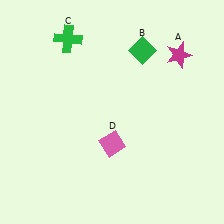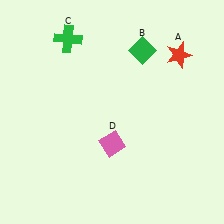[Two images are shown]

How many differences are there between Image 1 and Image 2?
There is 1 difference between the two images.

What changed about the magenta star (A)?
In Image 1, A is magenta. In Image 2, it changed to red.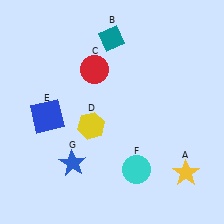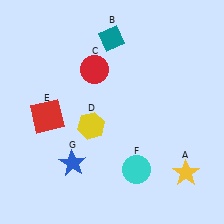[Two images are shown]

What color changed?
The square (E) changed from blue in Image 1 to red in Image 2.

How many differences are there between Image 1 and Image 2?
There is 1 difference between the two images.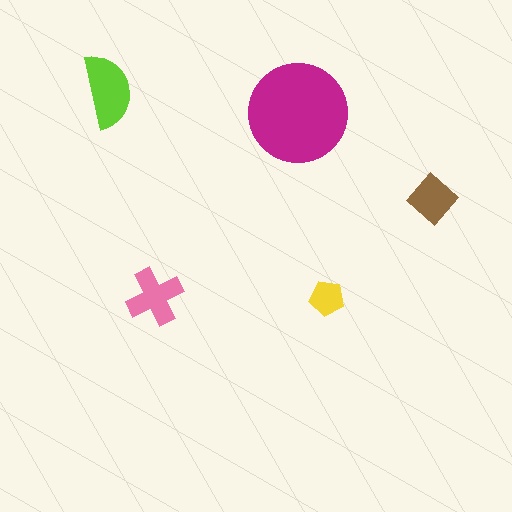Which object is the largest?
The magenta circle.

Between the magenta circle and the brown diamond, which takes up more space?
The magenta circle.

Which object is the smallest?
The yellow pentagon.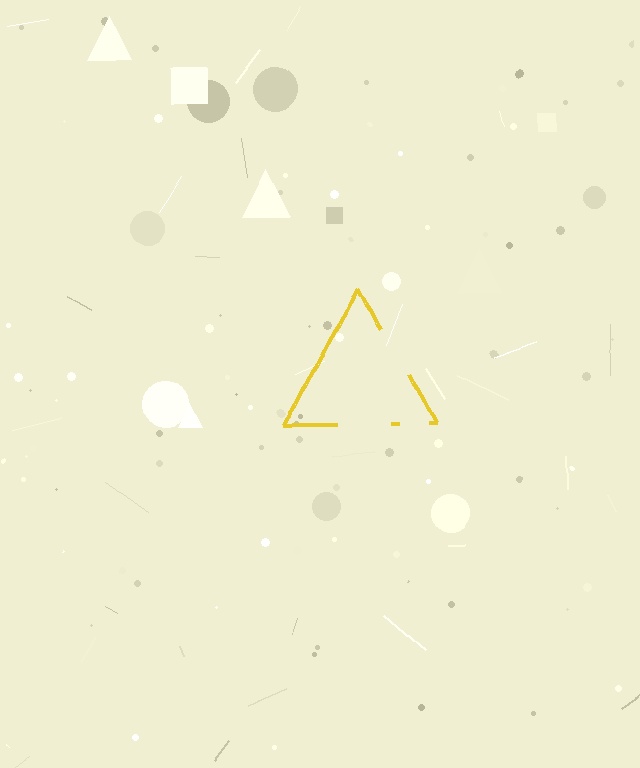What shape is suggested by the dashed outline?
The dashed outline suggests a triangle.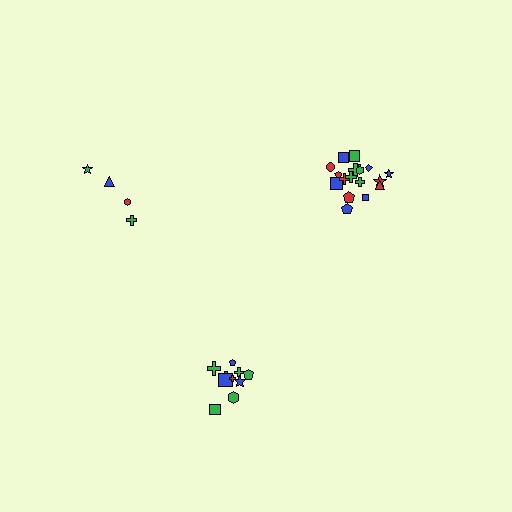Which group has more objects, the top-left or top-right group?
The top-right group.